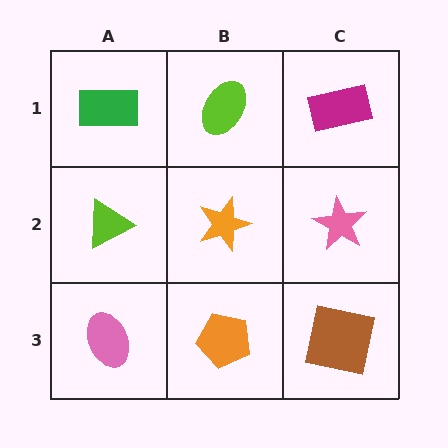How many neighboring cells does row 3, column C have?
2.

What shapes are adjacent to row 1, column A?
A lime triangle (row 2, column A), a lime ellipse (row 1, column B).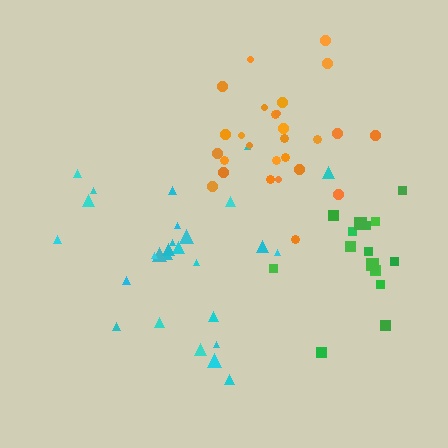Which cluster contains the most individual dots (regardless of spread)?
Cyan (27).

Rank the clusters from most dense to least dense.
green, orange, cyan.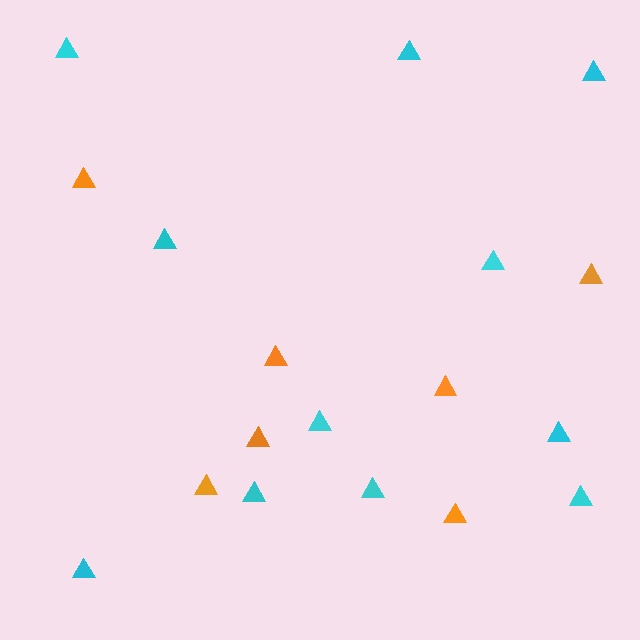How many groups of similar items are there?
There are 2 groups: one group of orange triangles (7) and one group of cyan triangles (11).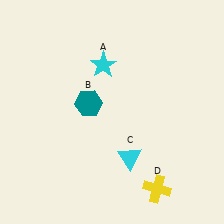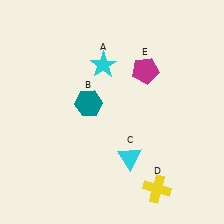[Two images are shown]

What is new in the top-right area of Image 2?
A magenta pentagon (E) was added in the top-right area of Image 2.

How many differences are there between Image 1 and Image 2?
There is 1 difference between the two images.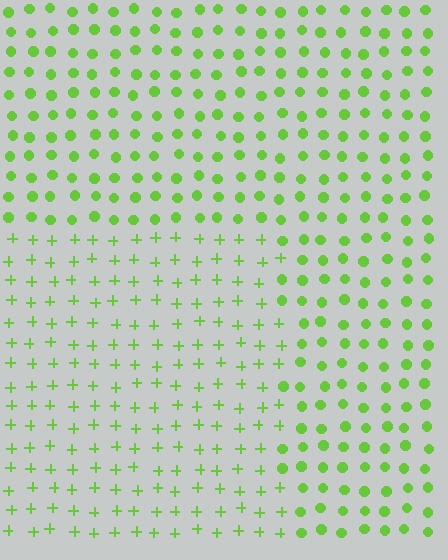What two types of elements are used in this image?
The image uses plus signs inside the rectangle region and circles outside it.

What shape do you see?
I see a rectangle.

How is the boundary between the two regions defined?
The boundary is defined by a change in element shape: plus signs inside vs. circles outside. All elements share the same color and spacing.